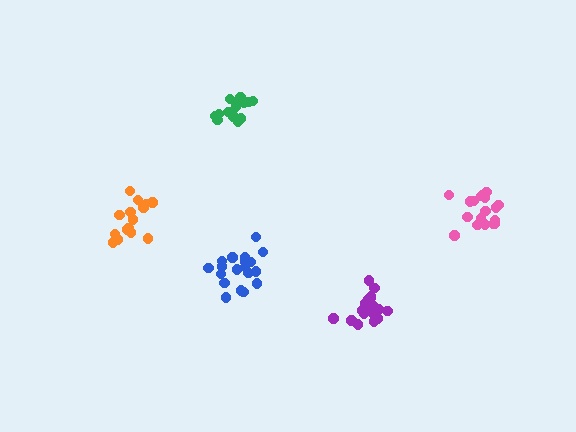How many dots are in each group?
Group 1: 18 dots, Group 2: 19 dots, Group 3: 15 dots, Group 4: 14 dots, Group 5: 20 dots (86 total).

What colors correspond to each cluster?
The clusters are colored: purple, pink, orange, green, blue.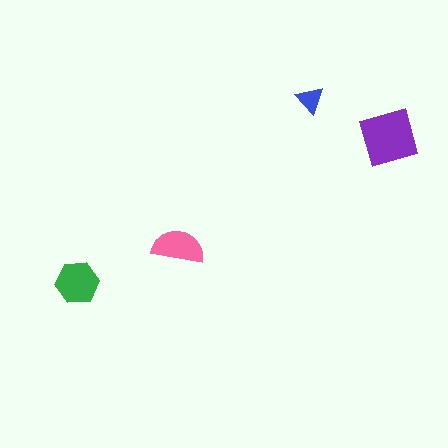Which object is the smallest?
The blue triangle.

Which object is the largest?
The purple diamond.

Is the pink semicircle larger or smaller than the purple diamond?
Smaller.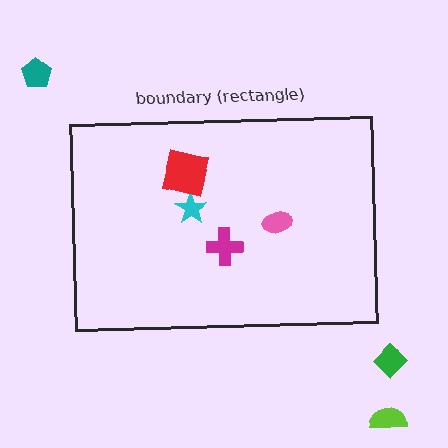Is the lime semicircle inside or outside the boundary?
Outside.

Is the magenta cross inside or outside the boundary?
Inside.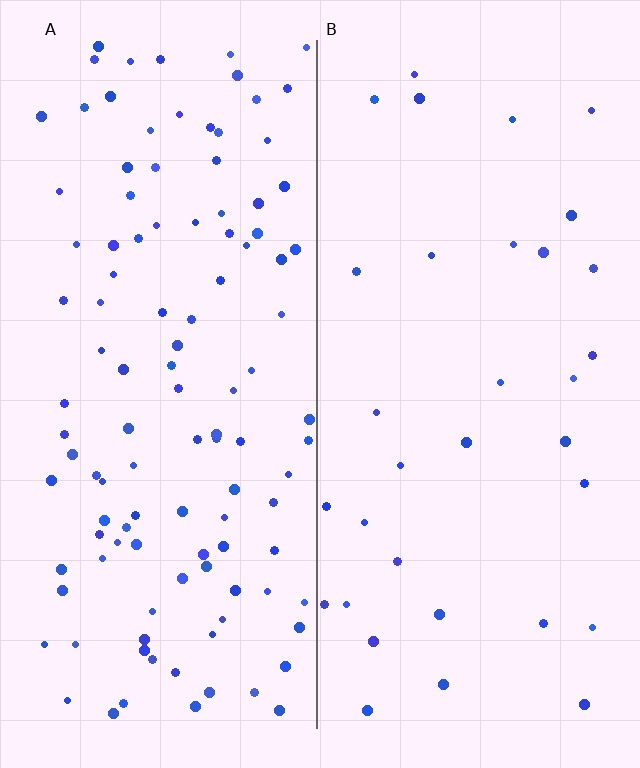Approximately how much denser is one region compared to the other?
Approximately 3.4× — region A over region B.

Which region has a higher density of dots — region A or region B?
A (the left).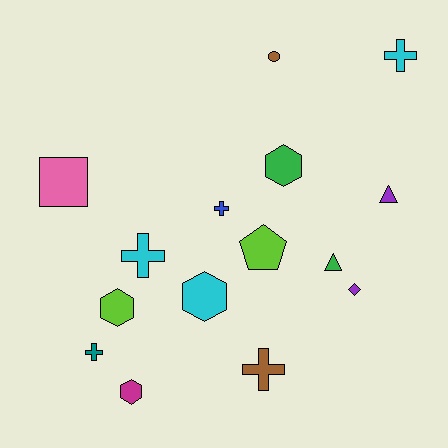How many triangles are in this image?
There are 2 triangles.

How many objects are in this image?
There are 15 objects.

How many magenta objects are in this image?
There is 1 magenta object.